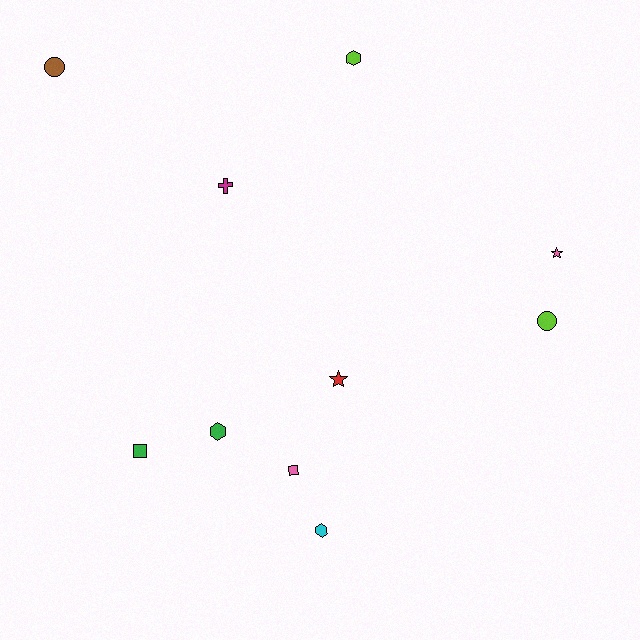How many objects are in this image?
There are 10 objects.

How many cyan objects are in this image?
There is 1 cyan object.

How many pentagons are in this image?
There are no pentagons.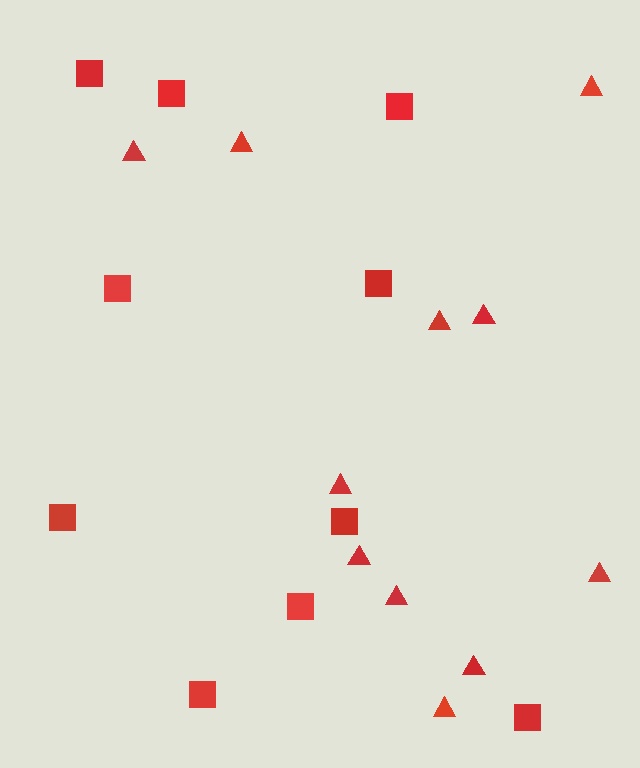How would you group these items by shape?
There are 2 groups: one group of squares (10) and one group of triangles (11).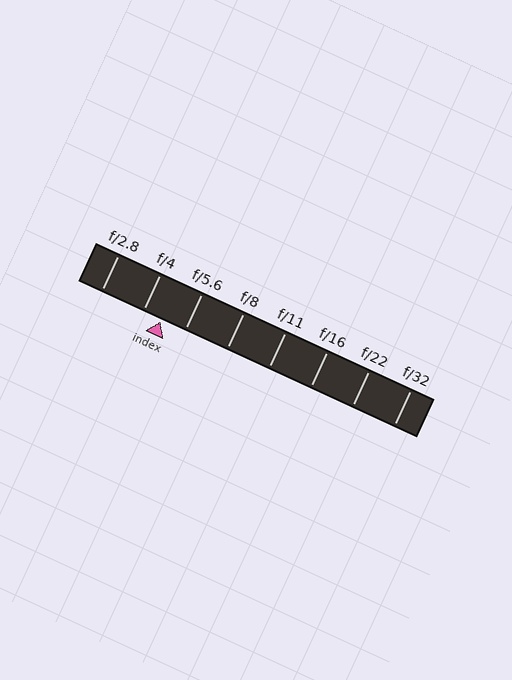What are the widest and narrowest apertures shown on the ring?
The widest aperture shown is f/2.8 and the narrowest is f/32.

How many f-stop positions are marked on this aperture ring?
There are 8 f-stop positions marked.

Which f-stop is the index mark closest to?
The index mark is closest to f/4.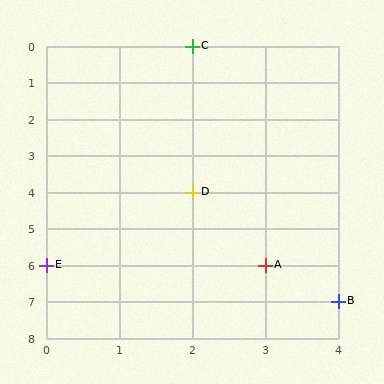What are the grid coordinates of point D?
Point D is at grid coordinates (2, 4).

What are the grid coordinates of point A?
Point A is at grid coordinates (3, 6).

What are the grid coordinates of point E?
Point E is at grid coordinates (0, 6).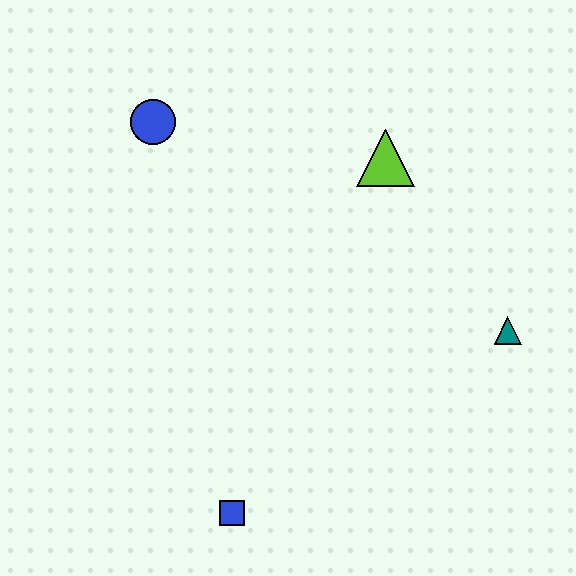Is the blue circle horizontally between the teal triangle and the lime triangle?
No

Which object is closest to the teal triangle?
The lime triangle is closest to the teal triangle.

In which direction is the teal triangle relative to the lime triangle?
The teal triangle is below the lime triangle.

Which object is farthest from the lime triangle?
The blue square is farthest from the lime triangle.